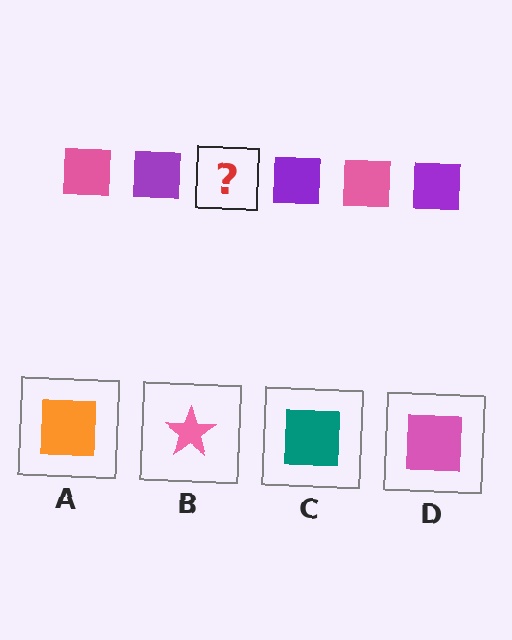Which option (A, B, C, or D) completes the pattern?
D.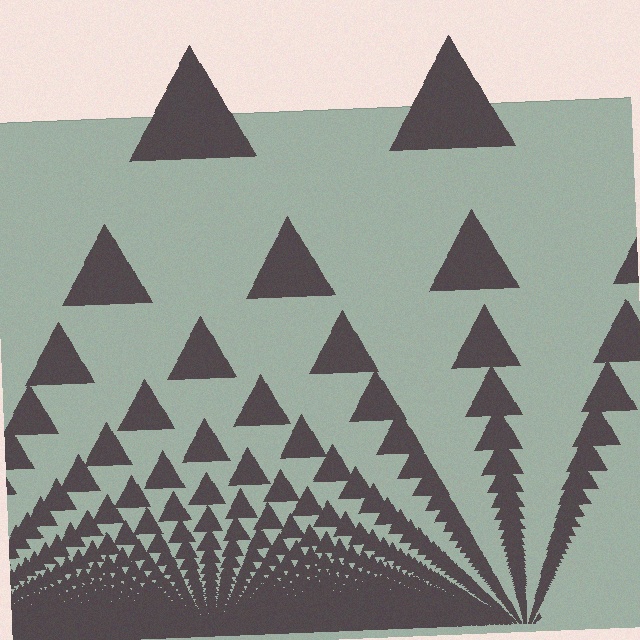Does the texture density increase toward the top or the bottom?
Density increases toward the bottom.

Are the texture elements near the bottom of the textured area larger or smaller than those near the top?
Smaller. The gradient is inverted — elements near the bottom are smaller and denser.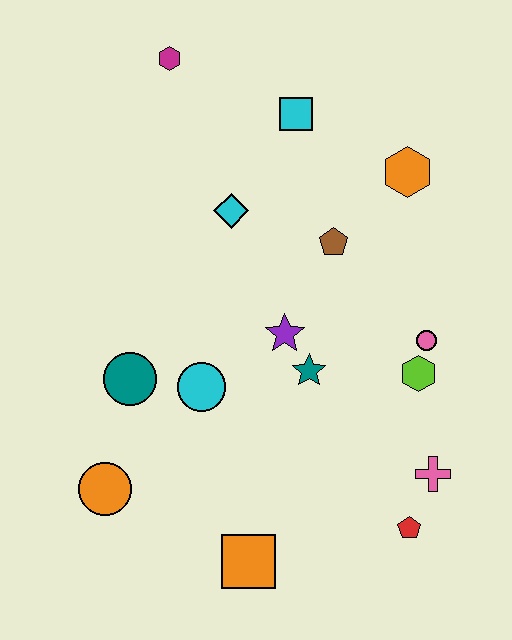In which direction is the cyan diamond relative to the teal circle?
The cyan diamond is above the teal circle.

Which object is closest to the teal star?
The purple star is closest to the teal star.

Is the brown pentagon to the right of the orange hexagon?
No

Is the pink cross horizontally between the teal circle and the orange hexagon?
No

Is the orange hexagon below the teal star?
No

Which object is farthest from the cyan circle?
The magenta hexagon is farthest from the cyan circle.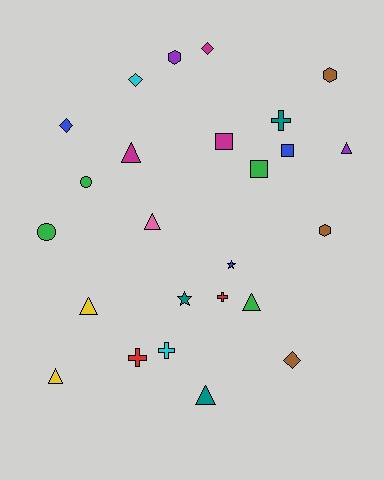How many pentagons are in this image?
There are no pentagons.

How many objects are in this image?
There are 25 objects.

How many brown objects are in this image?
There are 3 brown objects.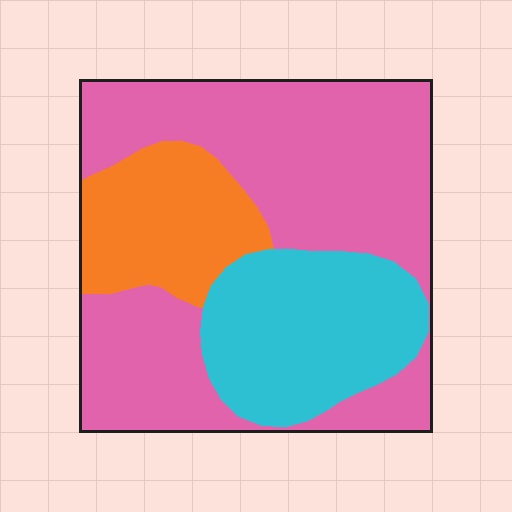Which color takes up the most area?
Pink, at roughly 55%.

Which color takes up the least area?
Orange, at roughly 20%.